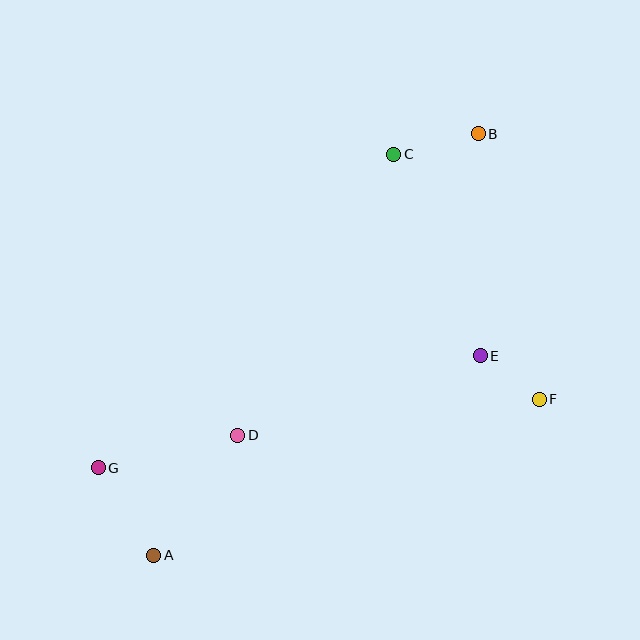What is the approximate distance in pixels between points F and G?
The distance between F and G is approximately 446 pixels.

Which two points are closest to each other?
Points E and F are closest to each other.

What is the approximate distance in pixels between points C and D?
The distance between C and D is approximately 321 pixels.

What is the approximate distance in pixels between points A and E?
The distance between A and E is approximately 383 pixels.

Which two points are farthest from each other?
Points A and B are farthest from each other.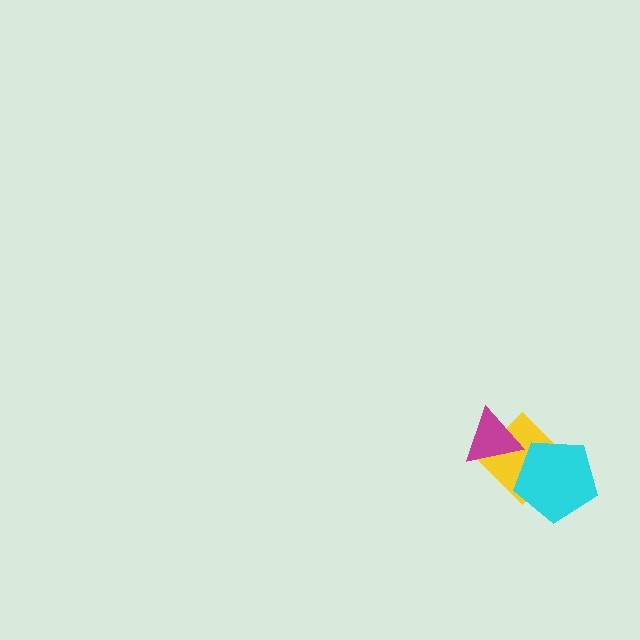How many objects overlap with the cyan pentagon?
1 object overlaps with the cyan pentagon.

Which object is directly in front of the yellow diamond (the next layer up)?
The magenta triangle is directly in front of the yellow diamond.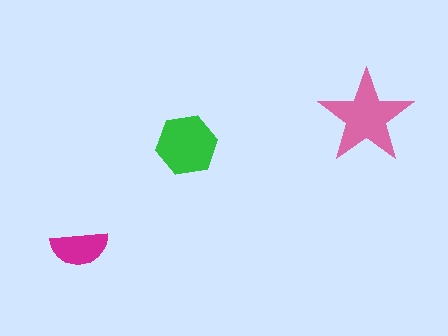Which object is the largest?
The pink star.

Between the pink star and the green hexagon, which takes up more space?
The pink star.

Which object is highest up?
The pink star is topmost.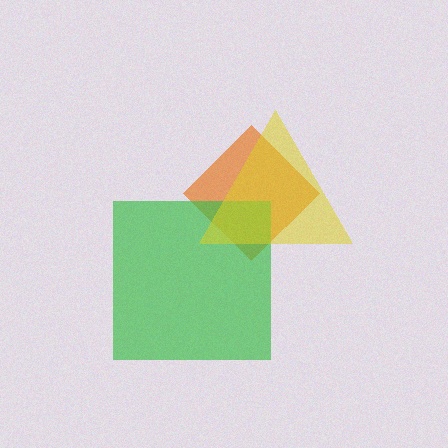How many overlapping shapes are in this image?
There are 3 overlapping shapes in the image.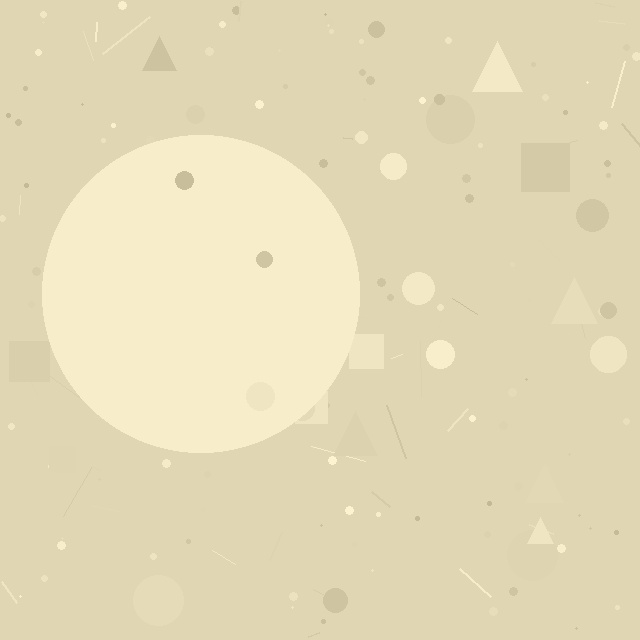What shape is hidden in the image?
A circle is hidden in the image.